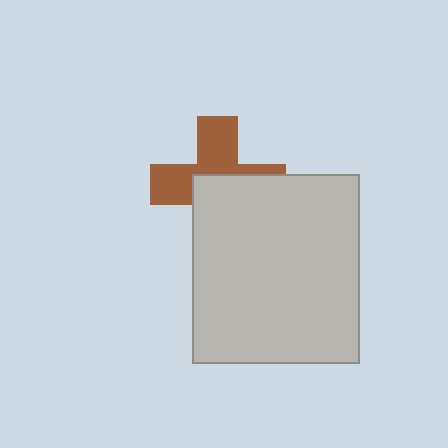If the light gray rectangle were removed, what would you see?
You would see the complete brown cross.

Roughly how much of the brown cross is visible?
About half of it is visible (roughly 49%).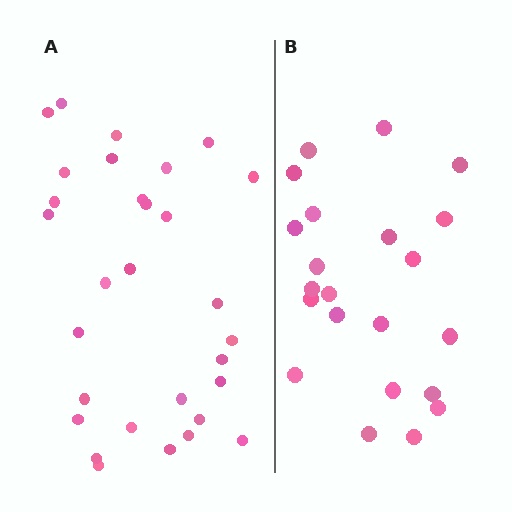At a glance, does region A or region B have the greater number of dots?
Region A (the left region) has more dots.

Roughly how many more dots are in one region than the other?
Region A has roughly 8 or so more dots than region B.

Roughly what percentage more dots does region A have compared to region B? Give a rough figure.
About 35% more.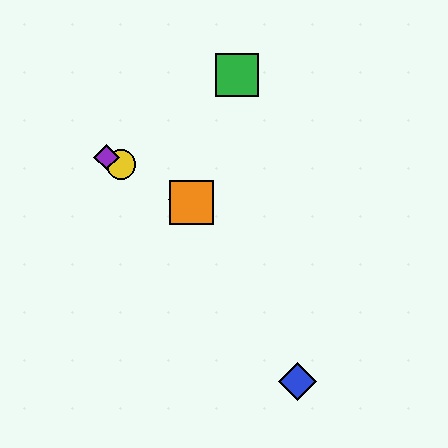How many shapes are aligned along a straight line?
4 shapes (the red diamond, the yellow circle, the purple diamond, the orange square) are aligned along a straight line.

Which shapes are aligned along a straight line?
The red diamond, the yellow circle, the purple diamond, the orange square are aligned along a straight line.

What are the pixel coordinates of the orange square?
The orange square is at (192, 202).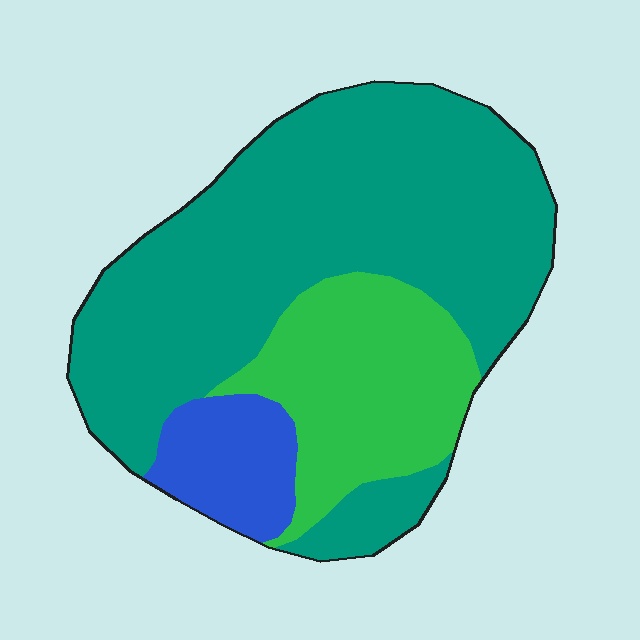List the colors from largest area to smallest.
From largest to smallest: teal, green, blue.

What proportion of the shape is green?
Green covers about 25% of the shape.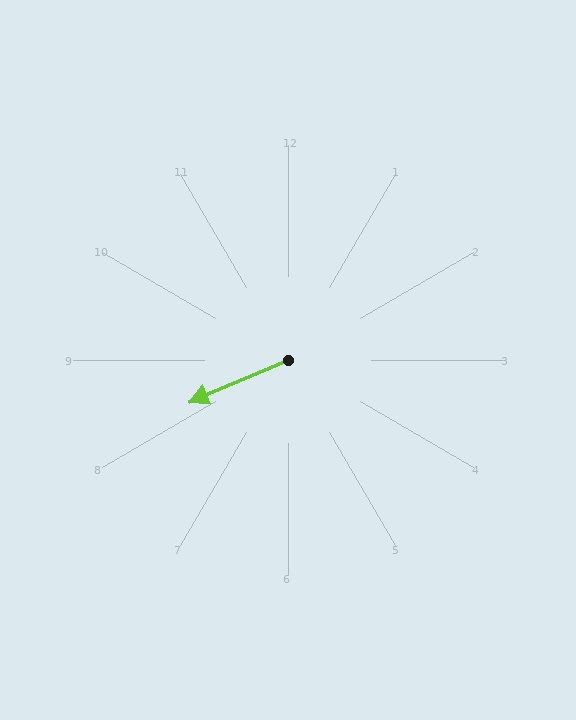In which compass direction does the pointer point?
Southwest.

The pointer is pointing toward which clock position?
Roughly 8 o'clock.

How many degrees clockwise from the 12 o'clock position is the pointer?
Approximately 247 degrees.